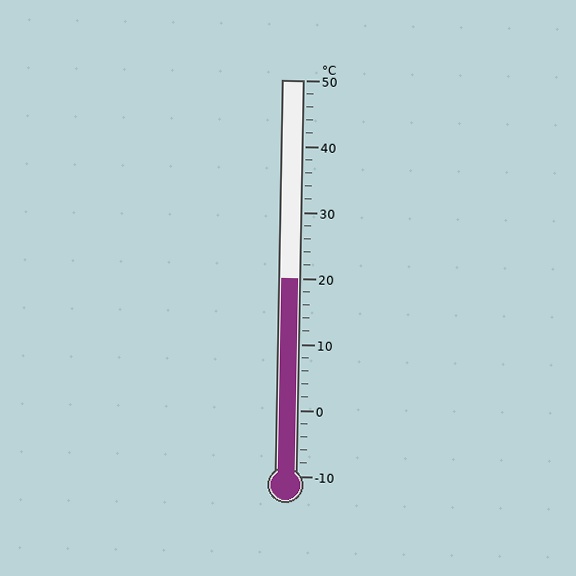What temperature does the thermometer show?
The thermometer shows approximately 20°C.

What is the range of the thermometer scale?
The thermometer scale ranges from -10°C to 50°C.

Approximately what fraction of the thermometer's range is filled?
The thermometer is filled to approximately 50% of its range.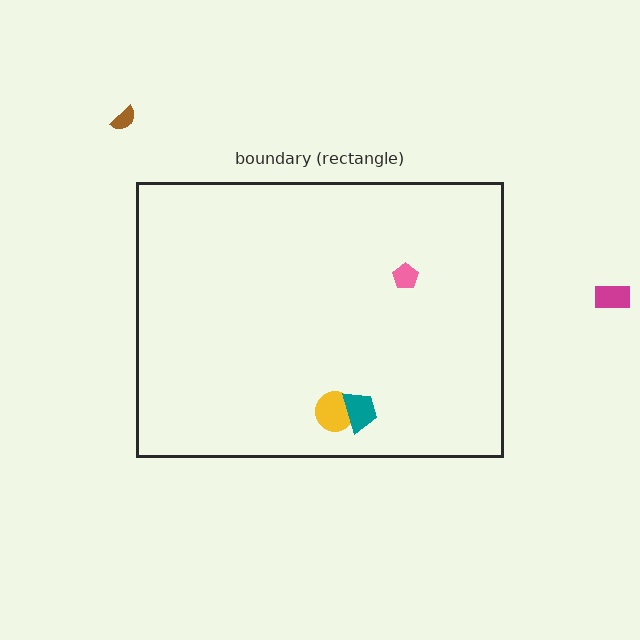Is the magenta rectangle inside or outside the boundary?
Outside.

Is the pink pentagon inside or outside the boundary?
Inside.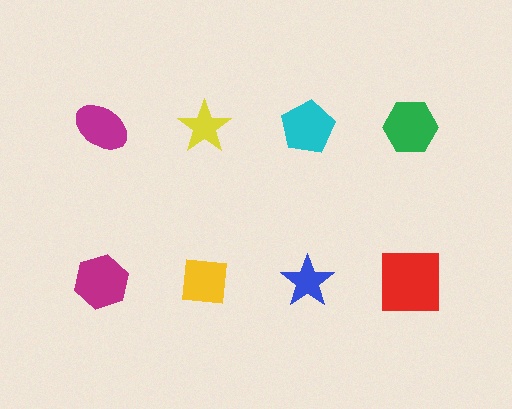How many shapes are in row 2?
4 shapes.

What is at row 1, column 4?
A green hexagon.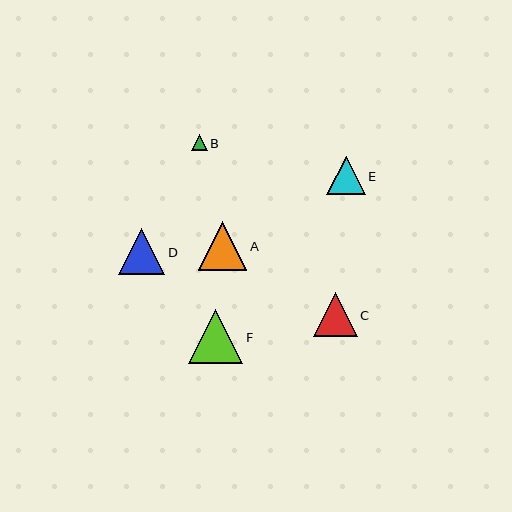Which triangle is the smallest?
Triangle B is the smallest with a size of approximately 15 pixels.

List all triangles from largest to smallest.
From largest to smallest: F, A, D, C, E, B.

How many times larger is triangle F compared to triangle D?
Triangle F is approximately 1.2 times the size of triangle D.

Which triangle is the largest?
Triangle F is the largest with a size of approximately 54 pixels.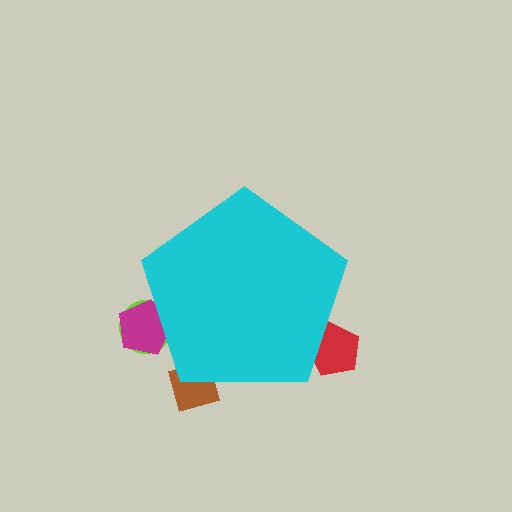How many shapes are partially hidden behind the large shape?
4 shapes are partially hidden.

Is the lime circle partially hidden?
Yes, the lime circle is partially hidden behind the cyan pentagon.